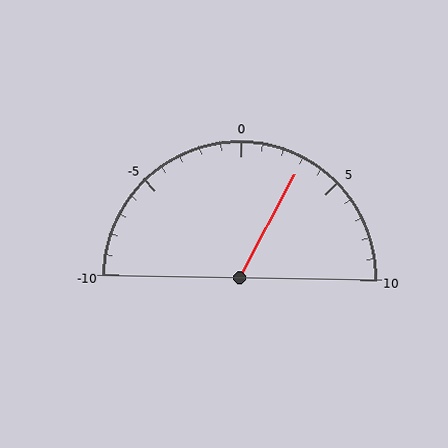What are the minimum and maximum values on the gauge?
The gauge ranges from -10 to 10.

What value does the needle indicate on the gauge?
The needle indicates approximately 3.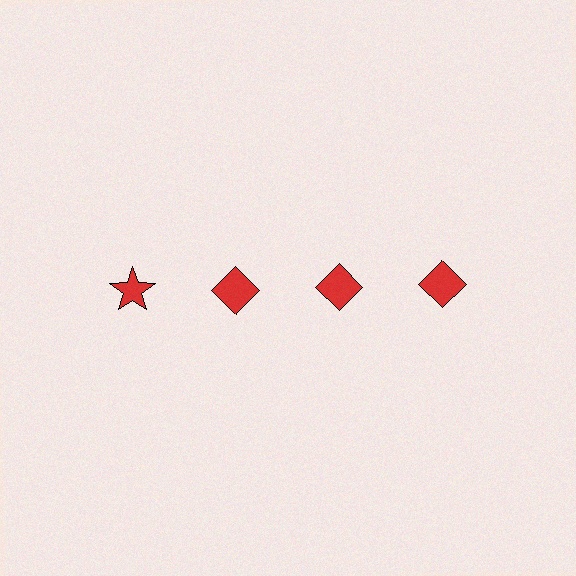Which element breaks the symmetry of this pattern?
The red star in the top row, leftmost column breaks the symmetry. All other shapes are red diamonds.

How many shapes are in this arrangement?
There are 4 shapes arranged in a grid pattern.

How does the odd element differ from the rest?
It has a different shape: star instead of diamond.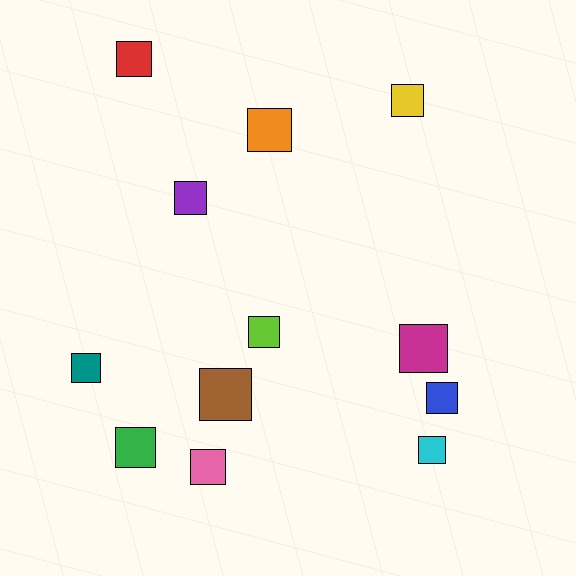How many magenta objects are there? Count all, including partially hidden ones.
There is 1 magenta object.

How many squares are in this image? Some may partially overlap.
There are 12 squares.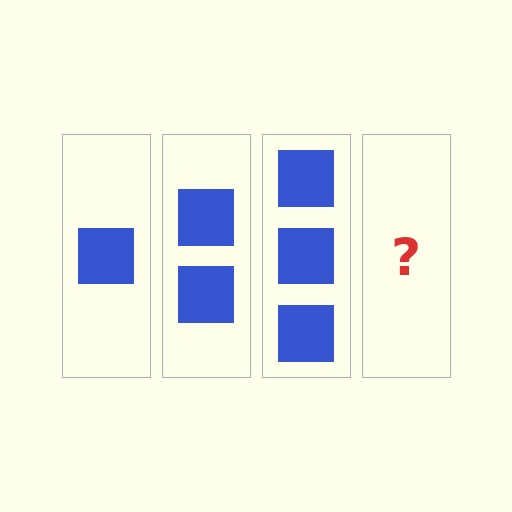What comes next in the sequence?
The next element should be 4 squares.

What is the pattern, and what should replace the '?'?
The pattern is that each step adds one more square. The '?' should be 4 squares.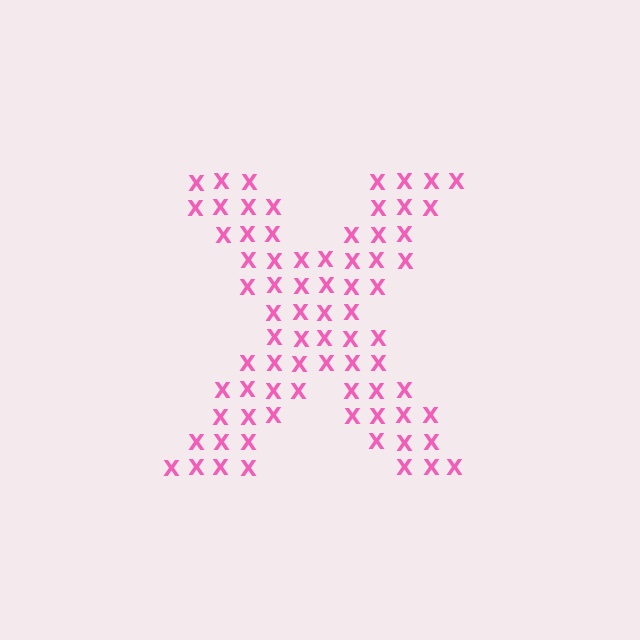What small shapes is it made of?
It is made of small letter X's.